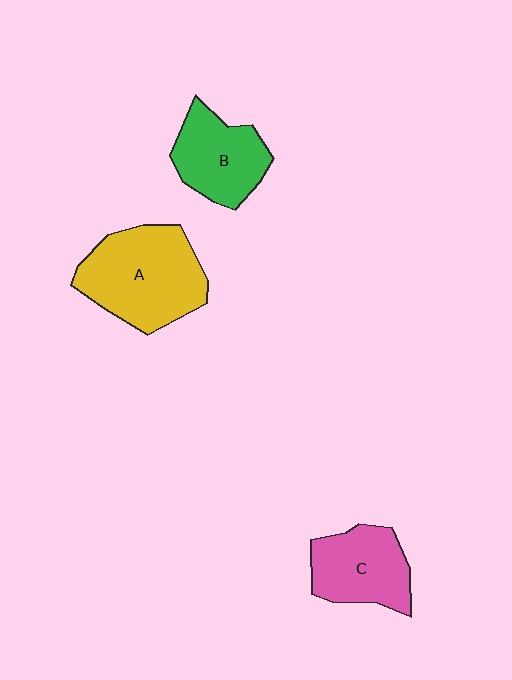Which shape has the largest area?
Shape A (yellow).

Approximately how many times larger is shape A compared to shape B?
Approximately 1.5 times.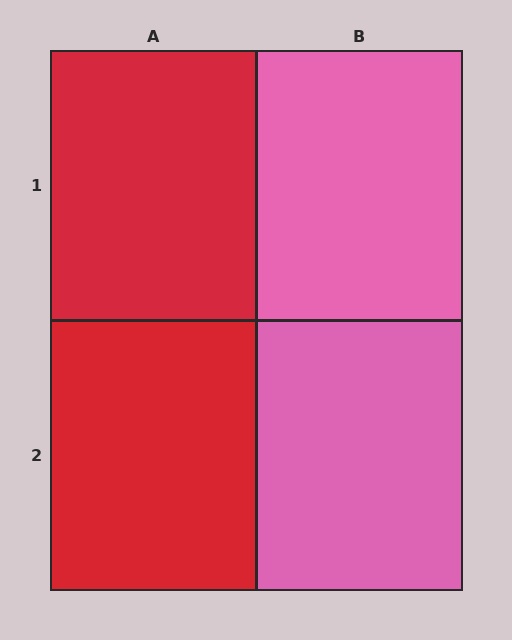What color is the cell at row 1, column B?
Pink.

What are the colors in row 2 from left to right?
Red, pink.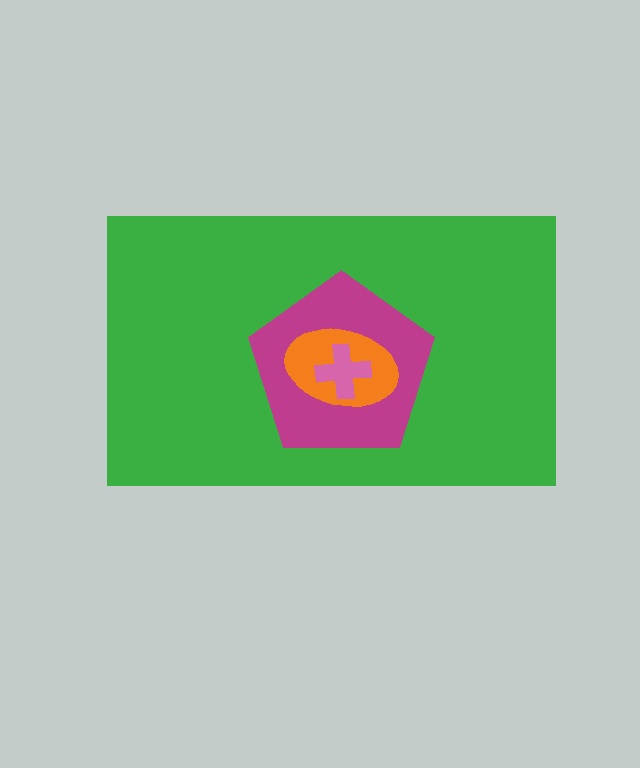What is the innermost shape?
The pink cross.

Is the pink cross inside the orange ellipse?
Yes.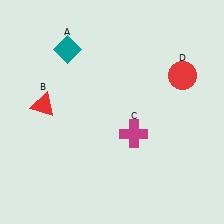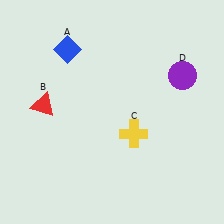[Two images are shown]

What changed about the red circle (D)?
In Image 1, D is red. In Image 2, it changed to purple.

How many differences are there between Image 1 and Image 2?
There are 3 differences between the two images.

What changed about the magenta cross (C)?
In Image 1, C is magenta. In Image 2, it changed to yellow.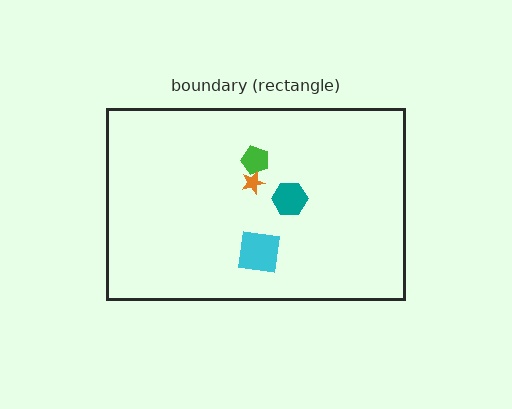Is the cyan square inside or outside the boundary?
Inside.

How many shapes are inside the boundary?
4 inside, 0 outside.